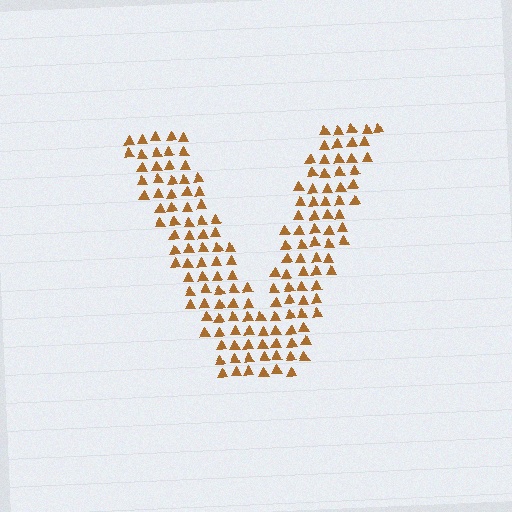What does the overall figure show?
The overall figure shows the letter V.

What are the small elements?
The small elements are triangles.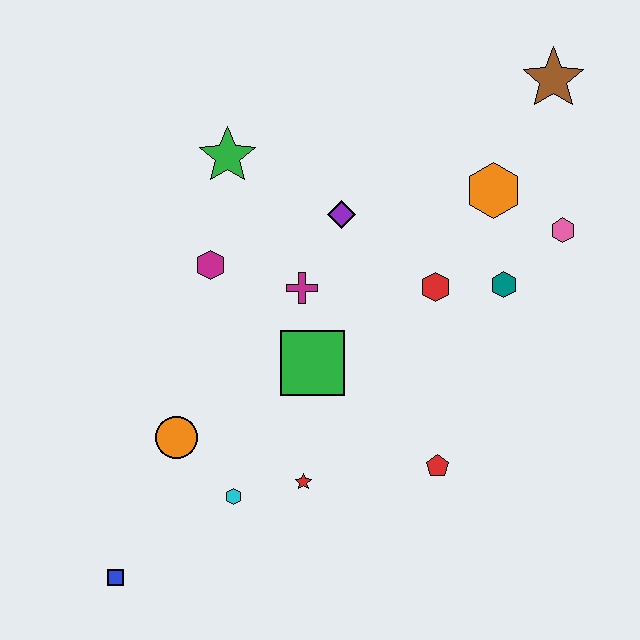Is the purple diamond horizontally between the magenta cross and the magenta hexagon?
No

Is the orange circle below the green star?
Yes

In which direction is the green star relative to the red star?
The green star is above the red star.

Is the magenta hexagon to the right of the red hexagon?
No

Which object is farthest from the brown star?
The blue square is farthest from the brown star.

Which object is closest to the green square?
The magenta cross is closest to the green square.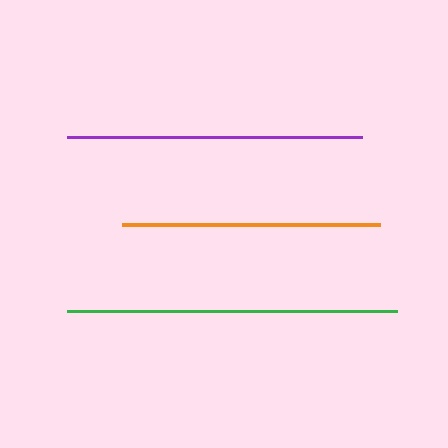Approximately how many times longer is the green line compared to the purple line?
The green line is approximately 1.1 times the length of the purple line.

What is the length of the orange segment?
The orange segment is approximately 258 pixels long.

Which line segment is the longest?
The green line is the longest at approximately 330 pixels.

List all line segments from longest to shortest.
From longest to shortest: green, purple, orange.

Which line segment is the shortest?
The orange line is the shortest at approximately 258 pixels.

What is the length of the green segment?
The green segment is approximately 330 pixels long.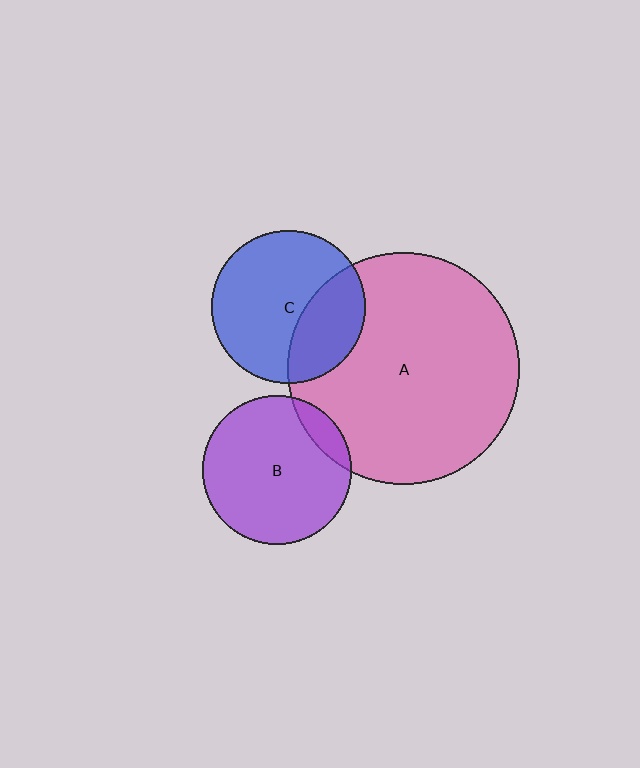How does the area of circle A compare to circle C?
Approximately 2.3 times.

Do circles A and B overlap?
Yes.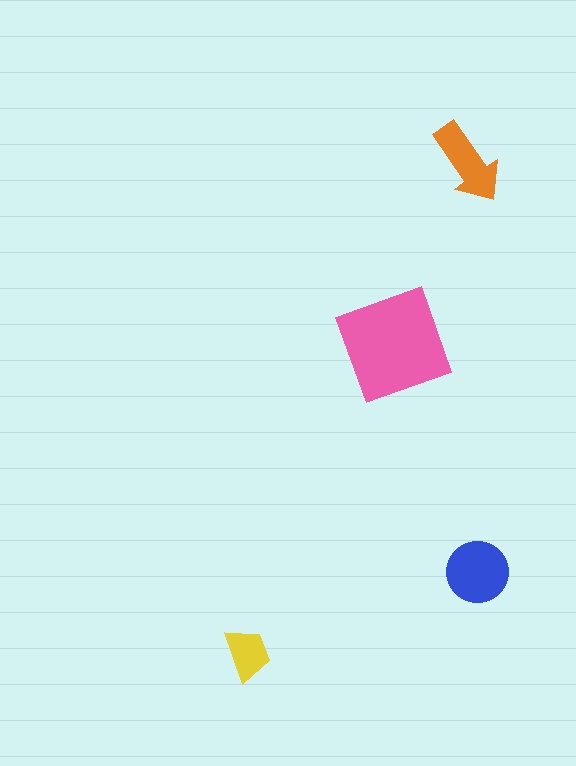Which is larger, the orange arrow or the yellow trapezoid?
The orange arrow.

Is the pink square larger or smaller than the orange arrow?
Larger.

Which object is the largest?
The pink square.